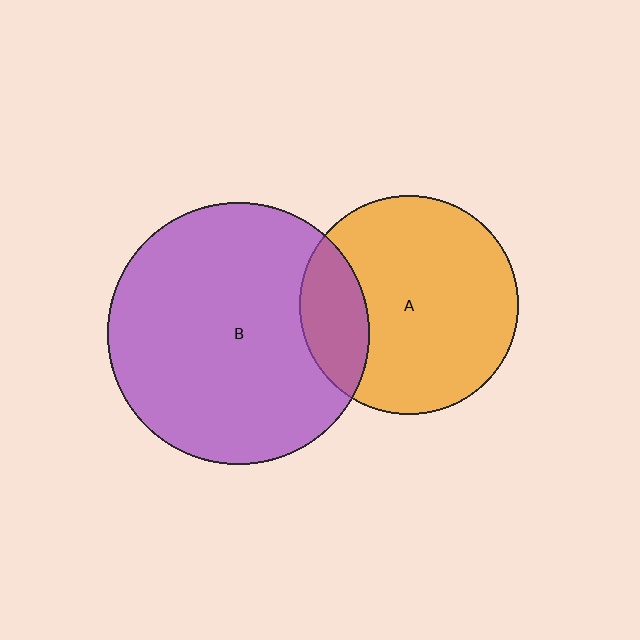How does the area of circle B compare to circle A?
Approximately 1.4 times.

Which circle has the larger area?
Circle B (purple).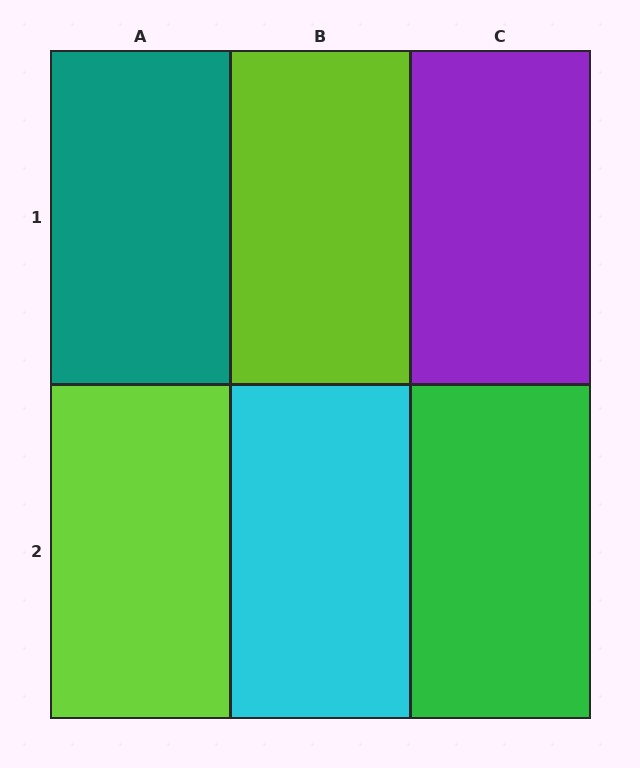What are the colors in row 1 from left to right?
Teal, lime, purple.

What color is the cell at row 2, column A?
Lime.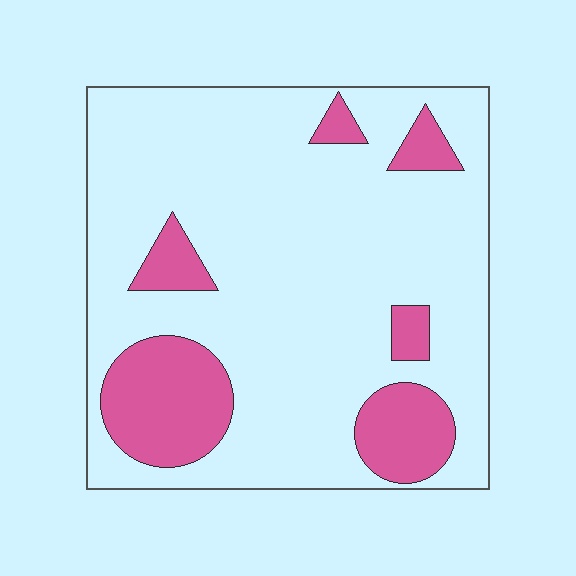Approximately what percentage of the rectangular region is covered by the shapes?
Approximately 20%.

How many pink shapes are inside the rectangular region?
6.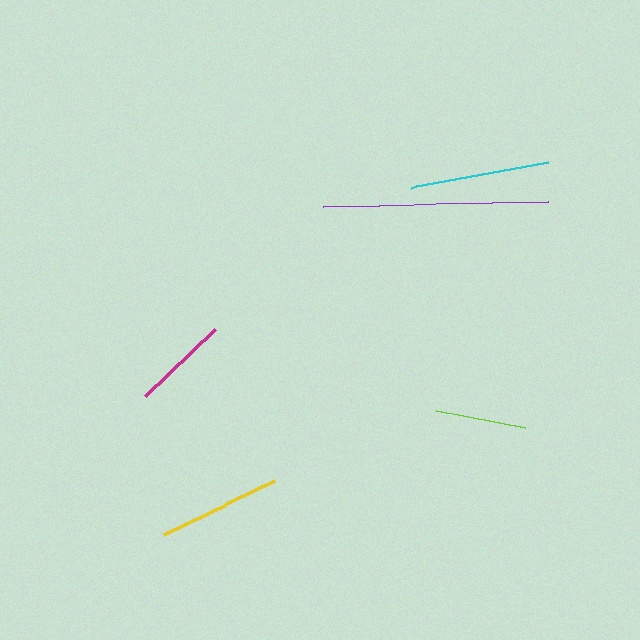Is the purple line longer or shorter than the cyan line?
The purple line is longer than the cyan line.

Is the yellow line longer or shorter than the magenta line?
The yellow line is longer than the magenta line.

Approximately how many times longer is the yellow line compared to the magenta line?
The yellow line is approximately 1.3 times the length of the magenta line.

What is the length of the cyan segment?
The cyan segment is approximately 139 pixels long.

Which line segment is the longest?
The purple line is the longest at approximately 226 pixels.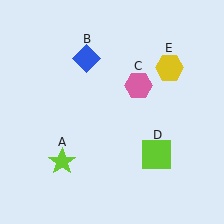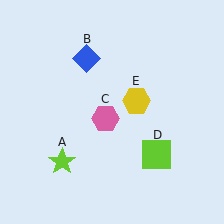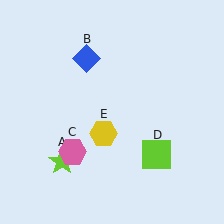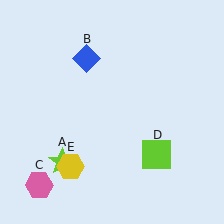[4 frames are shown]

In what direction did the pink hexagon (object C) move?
The pink hexagon (object C) moved down and to the left.